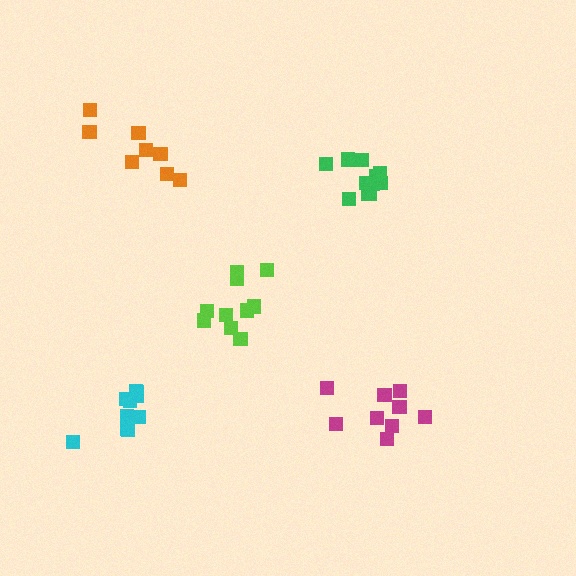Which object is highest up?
The orange cluster is topmost.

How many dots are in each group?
Group 1: 8 dots, Group 2: 9 dots, Group 3: 11 dots, Group 4: 10 dots, Group 5: 10 dots (48 total).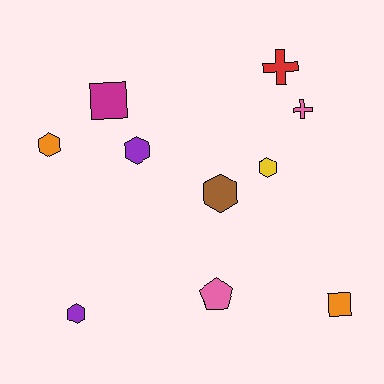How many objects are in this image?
There are 10 objects.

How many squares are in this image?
There are 2 squares.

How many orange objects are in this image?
There are 2 orange objects.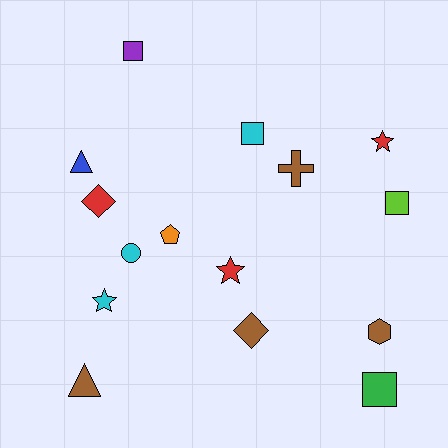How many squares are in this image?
There are 4 squares.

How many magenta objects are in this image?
There are no magenta objects.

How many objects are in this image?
There are 15 objects.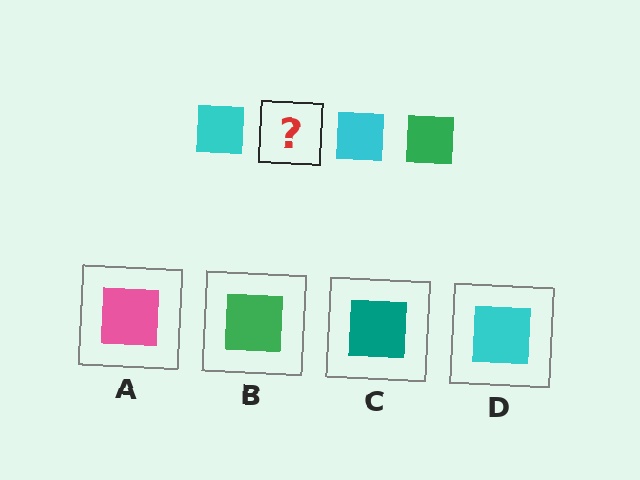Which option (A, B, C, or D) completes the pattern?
B.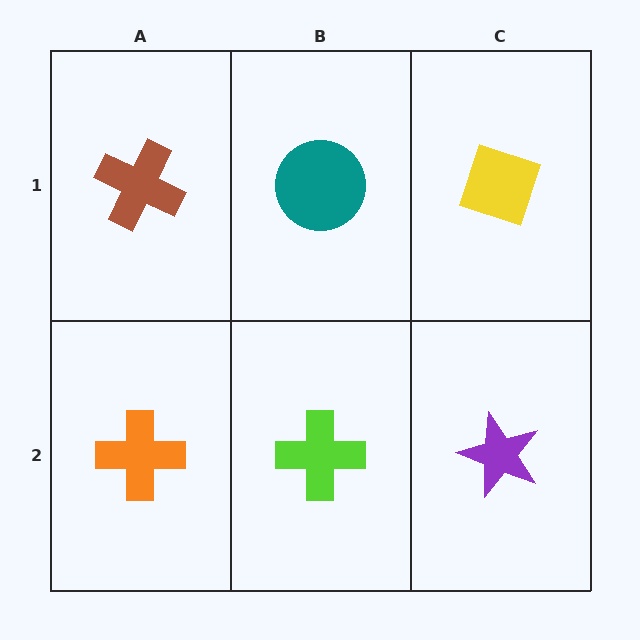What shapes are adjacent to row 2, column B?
A teal circle (row 1, column B), an orange cross (row 2, column A), a purple star (row 2, column C).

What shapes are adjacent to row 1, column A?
An orange cross (row 2, column A), a teal circle (row 1, column B).